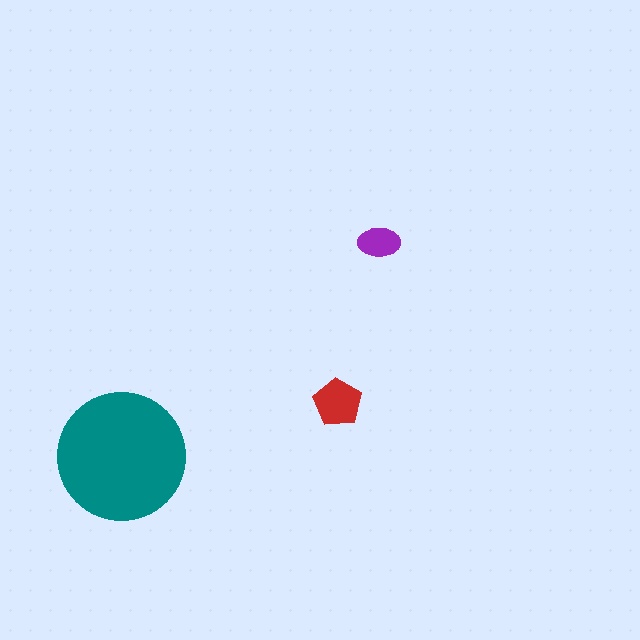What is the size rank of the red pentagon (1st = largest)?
2nd.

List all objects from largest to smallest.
The teal circle, the red pentagon, the purple ellipse.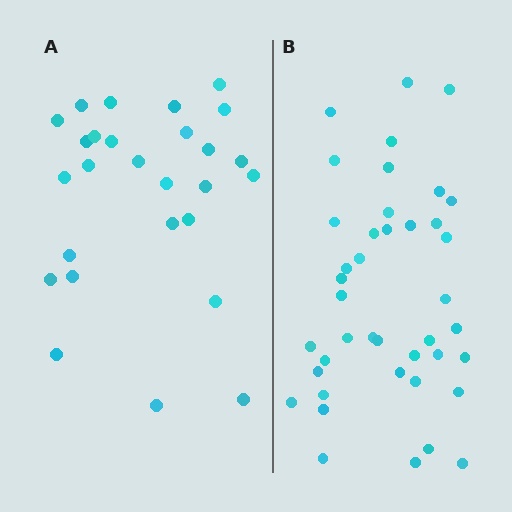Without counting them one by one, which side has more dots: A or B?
Region B (the right region) has more dots.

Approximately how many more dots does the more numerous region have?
Region B has approximately 15 more dots than region A.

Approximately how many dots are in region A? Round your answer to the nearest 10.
About 30 dots. (The exact count is 27, which rounds to 30.)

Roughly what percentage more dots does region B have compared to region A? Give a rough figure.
About 50% more.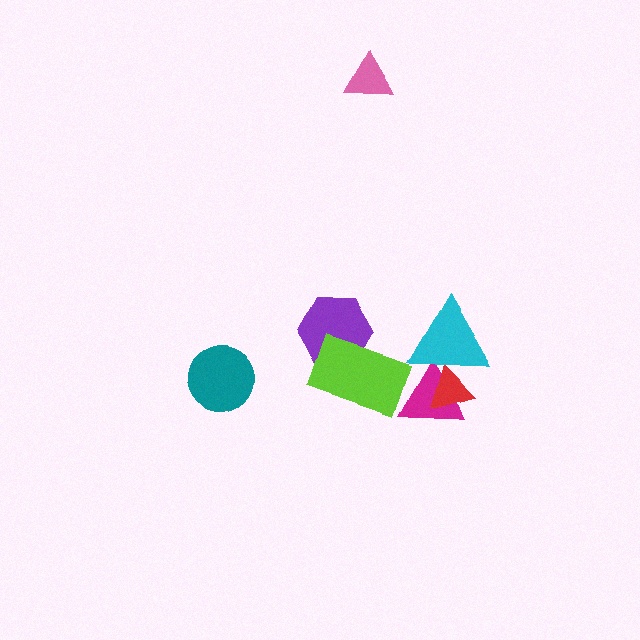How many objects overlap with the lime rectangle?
1 object overlaps with the lime rectangle.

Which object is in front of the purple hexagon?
The lime rectangle is in front of the purple hexagon.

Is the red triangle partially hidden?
Yes, it is partially covered by another shape.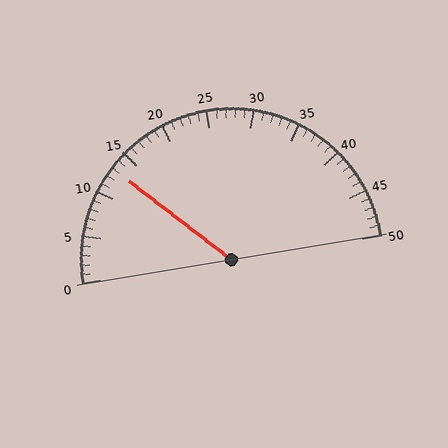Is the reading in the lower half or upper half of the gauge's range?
The reading is in the lower half of the range (0 to 50).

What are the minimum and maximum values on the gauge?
The gauge ranges from 0 to 50.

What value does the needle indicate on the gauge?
The needle indicates approximately 13.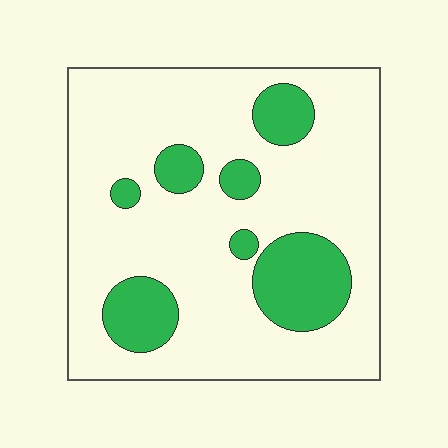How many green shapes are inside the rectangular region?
7.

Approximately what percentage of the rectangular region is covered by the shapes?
Approximately 20%.